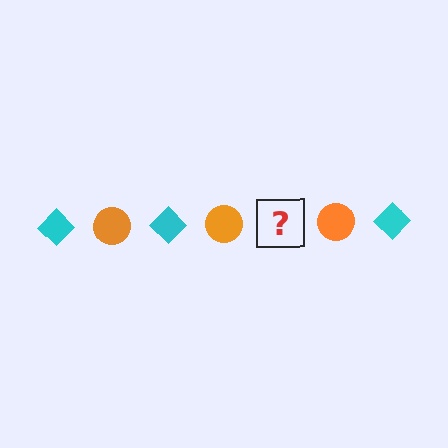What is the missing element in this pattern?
The missing element is a cyan diamond.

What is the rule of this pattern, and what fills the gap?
The rule is that the pattern alternates between cyan diamond and orange circle. The gap should be filled with a cyan diamond.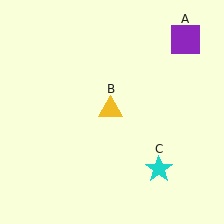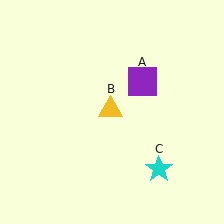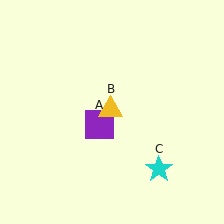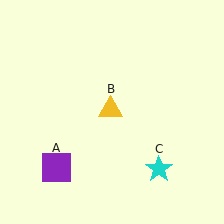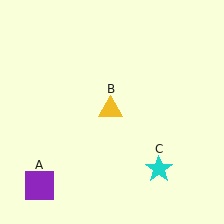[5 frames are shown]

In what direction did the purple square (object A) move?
The purple square (object A) moved down and to the left.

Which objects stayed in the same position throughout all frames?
Yellow triangle (object B) and cyan star (object C) remained stationary.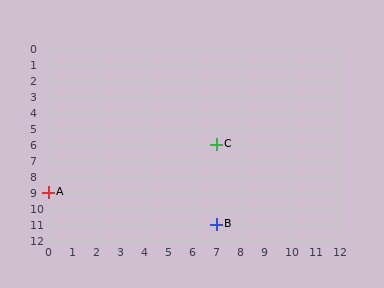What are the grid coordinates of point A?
Point A is at grid coordinates (0, 9).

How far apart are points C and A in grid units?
Points C and A are 7 columns and 3 rows apart (about 7.6 grid units diagonally).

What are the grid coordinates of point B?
Point B is at grid coordinates (7, 11).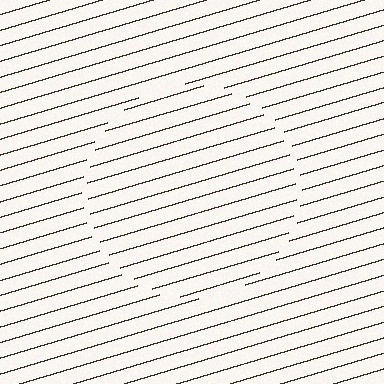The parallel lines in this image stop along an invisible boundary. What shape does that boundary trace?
An illusory circle. The interior of the shape contains the same grating, shifted by half a period — the contour is defined by the phase discontinuity where line-ends from the inner and outer gratings abut.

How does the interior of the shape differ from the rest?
The interior of the shape contains the same grating, shifted by half a period — the contour is defined by the phase discontinuity where line-ends from the inner and outer gratings abut.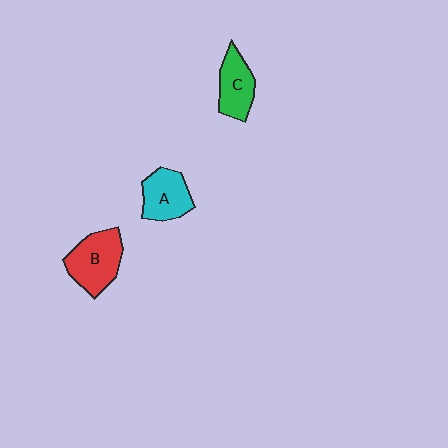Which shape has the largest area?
Shape B (red).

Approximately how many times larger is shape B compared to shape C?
Approximately 1.3 times.